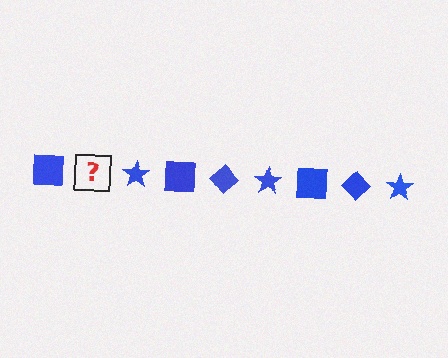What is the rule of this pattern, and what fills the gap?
The rule is that the pattern cycles through square, diamond, star shapes in blue. The gap should be filled with a blue diamond.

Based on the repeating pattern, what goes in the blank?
The blank should be a blue diamond.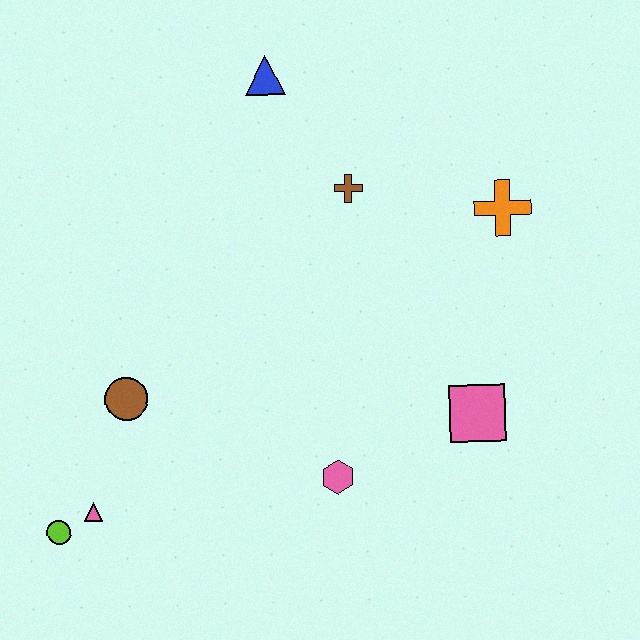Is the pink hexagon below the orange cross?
Yes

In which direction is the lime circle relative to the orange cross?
The lime circle is to the left of the orange cross.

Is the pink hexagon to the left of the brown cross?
Yes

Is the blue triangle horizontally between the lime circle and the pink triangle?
No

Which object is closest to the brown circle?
The pink triangle is closest to the brown circle.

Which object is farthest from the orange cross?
The lime circle is farthest from the orange cross.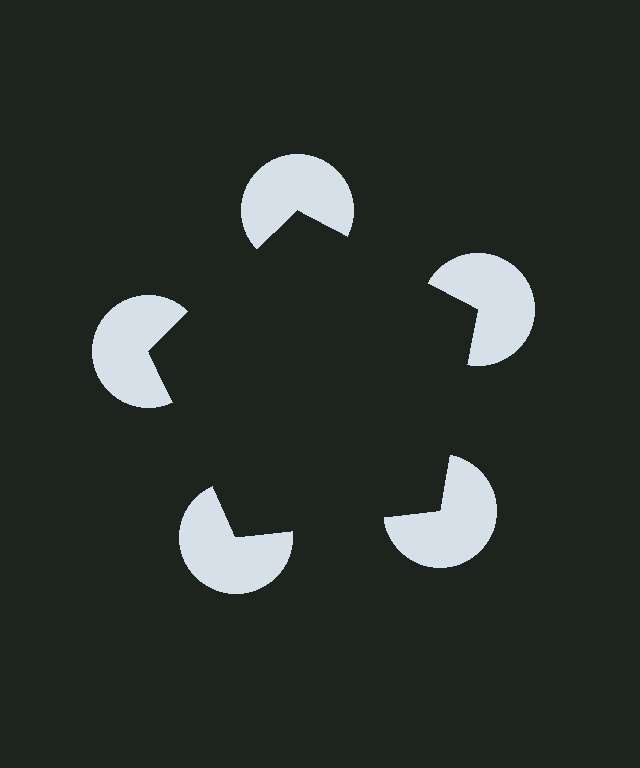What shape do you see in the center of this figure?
An illusory pentagon — its edges are inferred from the aligned wedge cuts in the pac-man discs, not physically drawn.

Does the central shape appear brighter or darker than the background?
It typically appears slightly darker than the background, even though no actual brightness change is drawn.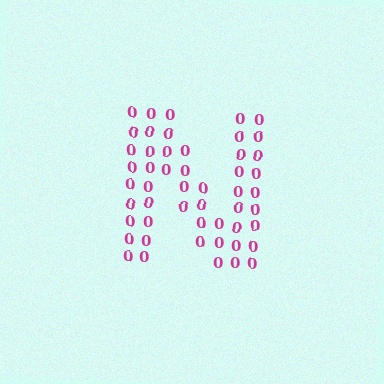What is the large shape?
The large shape is the letter N.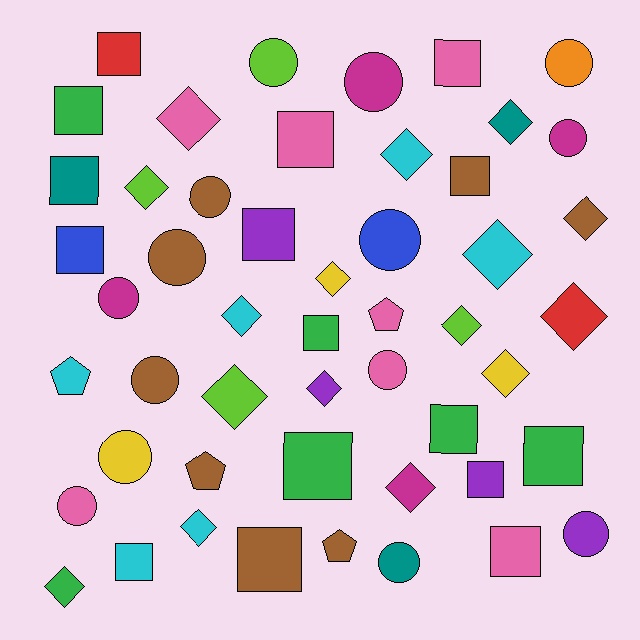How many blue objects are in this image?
There are 2 blue objects.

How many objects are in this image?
There are 50 objects.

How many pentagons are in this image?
There are 4 pentagons.